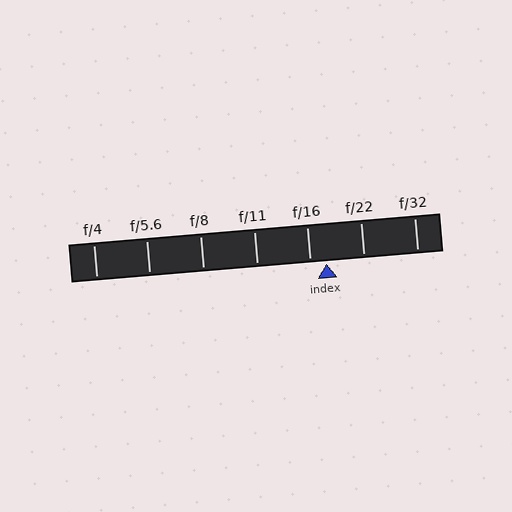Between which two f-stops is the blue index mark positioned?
The index mark is between f/16 and f/22.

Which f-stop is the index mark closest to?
The index mark is closest to f/16.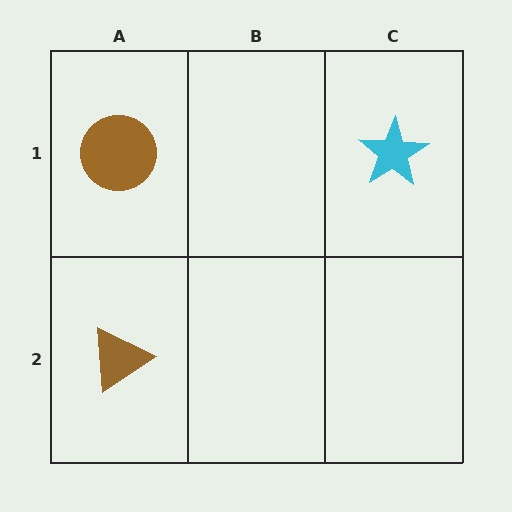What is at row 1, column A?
A brown circle.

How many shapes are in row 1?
2 shapes.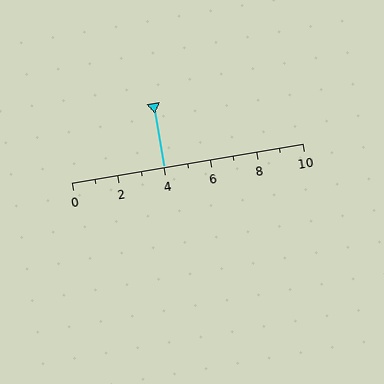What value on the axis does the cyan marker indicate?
The marker indicates approximately 4.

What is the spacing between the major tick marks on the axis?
The major ticks are spaced 2 apart.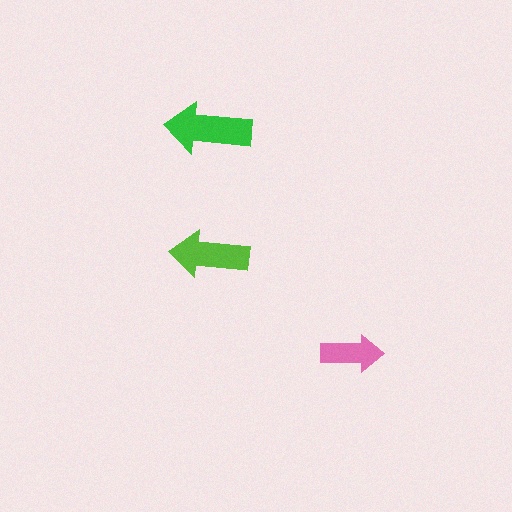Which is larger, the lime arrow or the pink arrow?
The lime one.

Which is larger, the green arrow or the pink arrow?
The green one.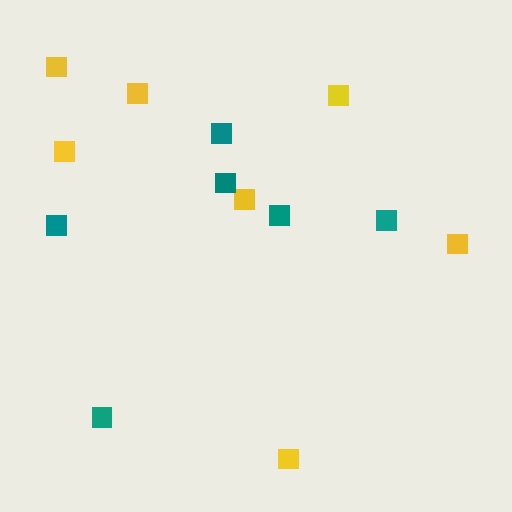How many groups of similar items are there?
There are 2 groups: one group of yellow squares (7) and one group of teal squares (6).